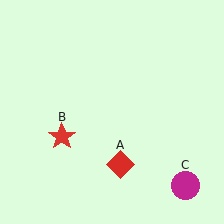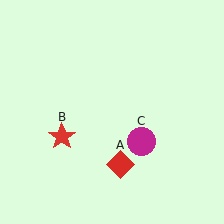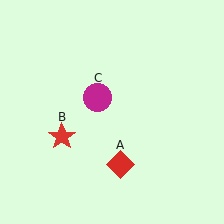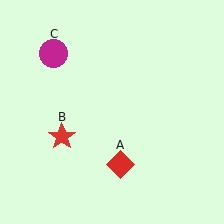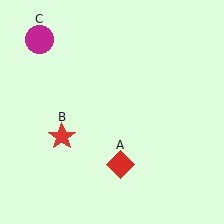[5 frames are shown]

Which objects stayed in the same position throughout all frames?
Red diamond (object A) and red star (object B) remained stationary.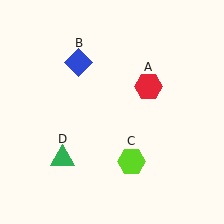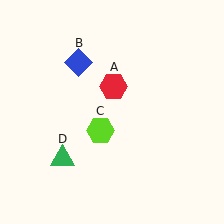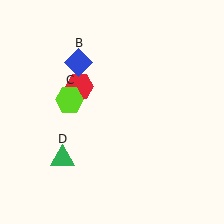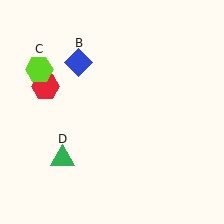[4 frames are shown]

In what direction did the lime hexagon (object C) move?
The lime hexagon (object C) moved up and to the left.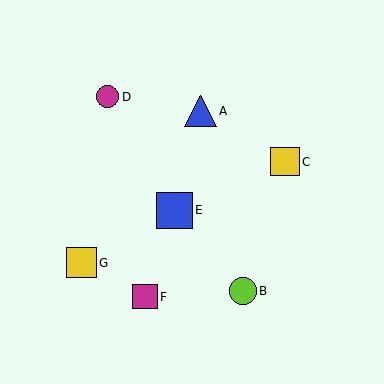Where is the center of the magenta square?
The center of the magenta square is at (145, 297).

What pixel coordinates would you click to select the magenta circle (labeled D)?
Click at (108, 97) to select the magenta circle D.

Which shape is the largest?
The blue square (labeled E) is the largest.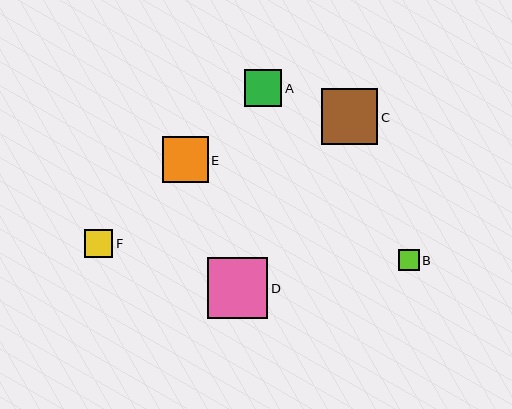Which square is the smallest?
Square B is the smallest with a size of approximately 20 pixels.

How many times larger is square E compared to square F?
Square E is approximately 1.6 times the size of square F.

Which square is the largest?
Square D is the largest with a size of approximately 61 pixels.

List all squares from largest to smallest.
From largest to smallest: D, C, E, A, F, B.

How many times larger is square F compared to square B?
Square F is approximately 1.4 times the size of square B.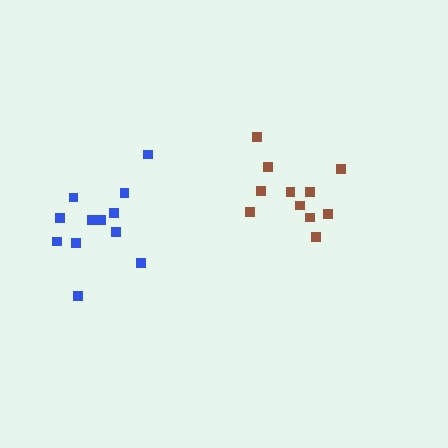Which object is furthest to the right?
The brown cluster is rightmost.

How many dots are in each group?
Group 1: 11 dots, Group 2: 12 dots (23 total).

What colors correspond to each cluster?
The clusters are colored: brown, blue.